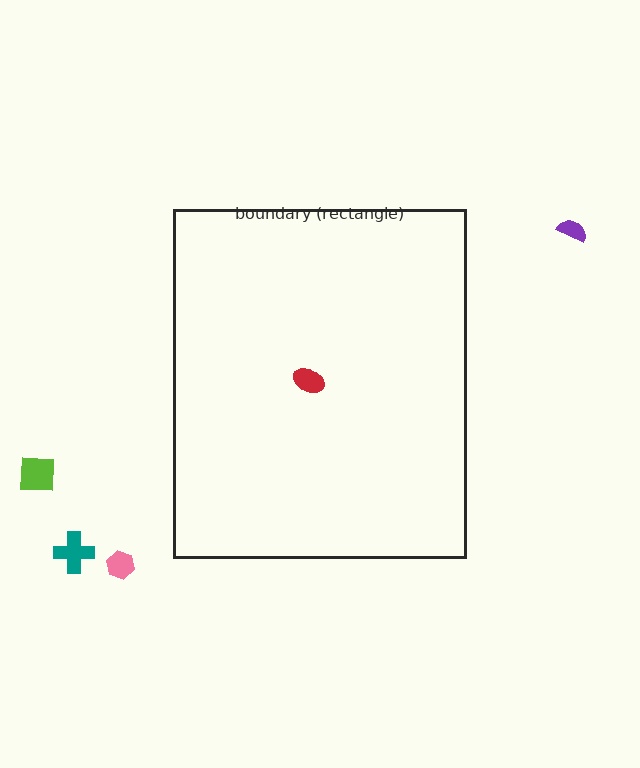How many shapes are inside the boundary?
1 inside, 4 outside.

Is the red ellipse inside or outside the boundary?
Inside.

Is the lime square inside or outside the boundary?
Outside.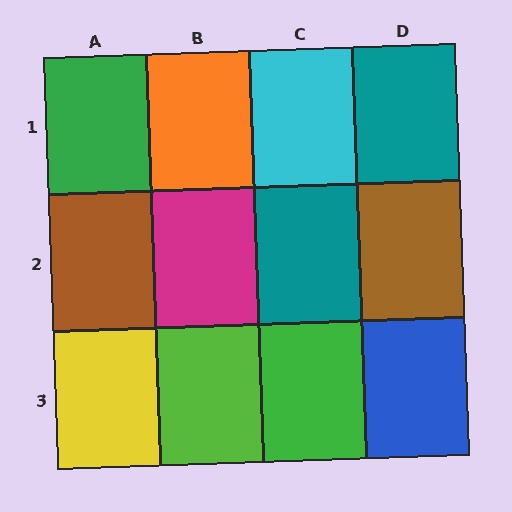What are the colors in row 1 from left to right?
Green, orange, cyan, teal.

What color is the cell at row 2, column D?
Brown.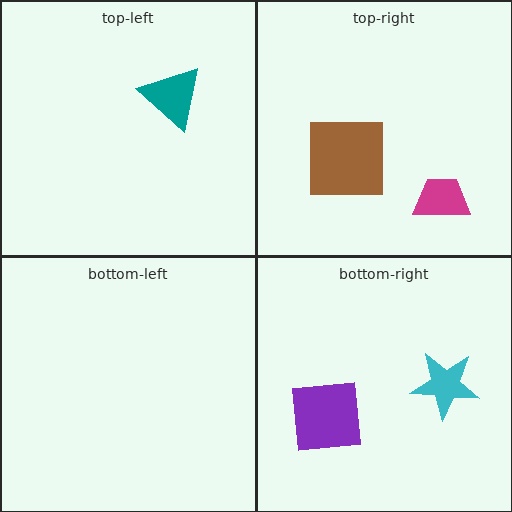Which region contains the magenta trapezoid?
The top-right region.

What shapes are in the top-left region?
The teal triangle.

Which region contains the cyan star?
The bottom-right region.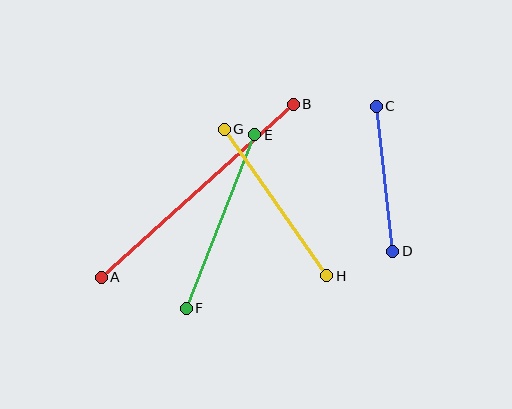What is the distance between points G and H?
The distance is approximately 179 pixels.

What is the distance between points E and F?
The distance is approximately 186 pixels.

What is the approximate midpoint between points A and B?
The midpoint is at approximately (197, 191) pixels.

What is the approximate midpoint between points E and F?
The midpoint is at approximately (220, 222) pixels.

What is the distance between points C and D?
The distance is approximately 146 pixels.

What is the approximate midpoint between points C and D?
The midpoint is at approximately (385, 179) pixels.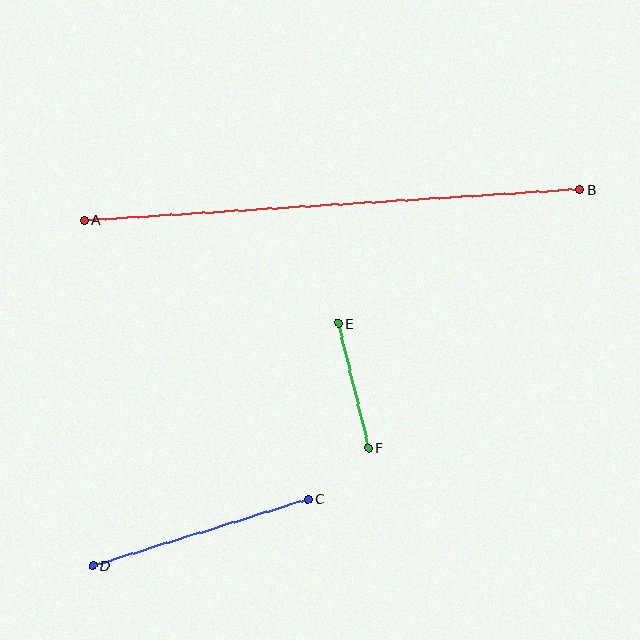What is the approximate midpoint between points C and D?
The midpoint is at approximately (200, 532) pixels.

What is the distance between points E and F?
The distance is approximately 128 pixels.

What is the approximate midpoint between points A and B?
The midpoint is at approximately (332, 205) pixels.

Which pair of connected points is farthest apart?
Points A and B are farthest apart.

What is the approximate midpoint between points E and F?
The midpoint is at approximately (353, 386) pixels.